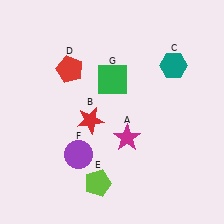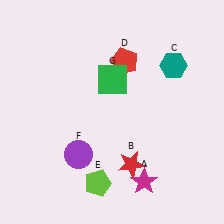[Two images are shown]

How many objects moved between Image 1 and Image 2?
3 objects moved between the two images.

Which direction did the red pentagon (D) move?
The red pentagon (D) moved right.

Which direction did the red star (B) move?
The red star (B) moved down.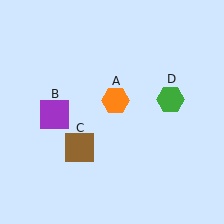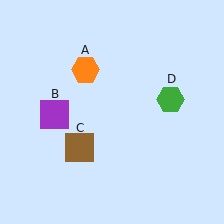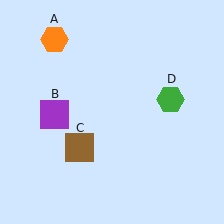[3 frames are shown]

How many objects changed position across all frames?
1 object changed position: orange hexagon (object A).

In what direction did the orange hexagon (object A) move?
The orange hexagon (object A) moved up and to the left.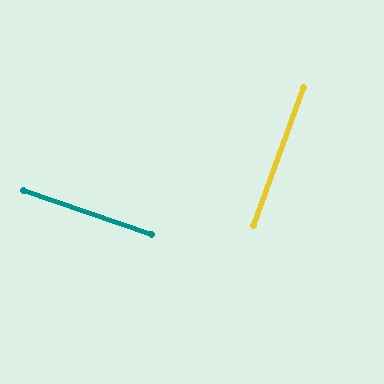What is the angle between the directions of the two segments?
Approximately 89 degrees.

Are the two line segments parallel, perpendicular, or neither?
Perpendicular — they meet at approximately 89°.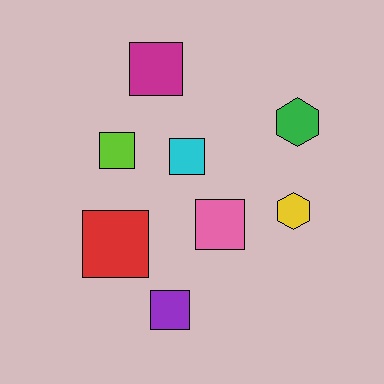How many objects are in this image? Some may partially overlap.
There are 8 objects.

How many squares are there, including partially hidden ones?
There are 6 squares.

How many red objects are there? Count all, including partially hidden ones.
There is 1 red object.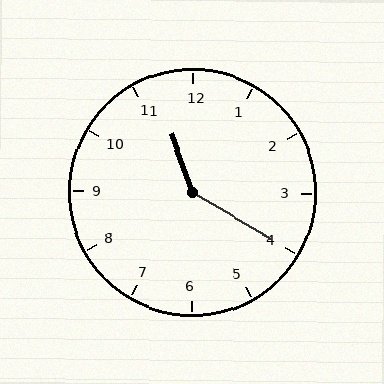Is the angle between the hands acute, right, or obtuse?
It is obtuse.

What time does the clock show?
11:20.